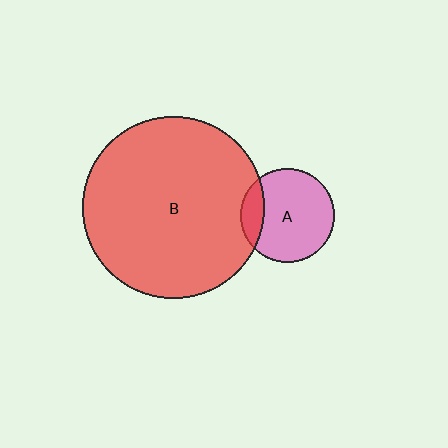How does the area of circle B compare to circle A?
Approximately 3.7 times.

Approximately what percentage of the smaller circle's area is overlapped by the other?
Approximately 15%.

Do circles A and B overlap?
Yes.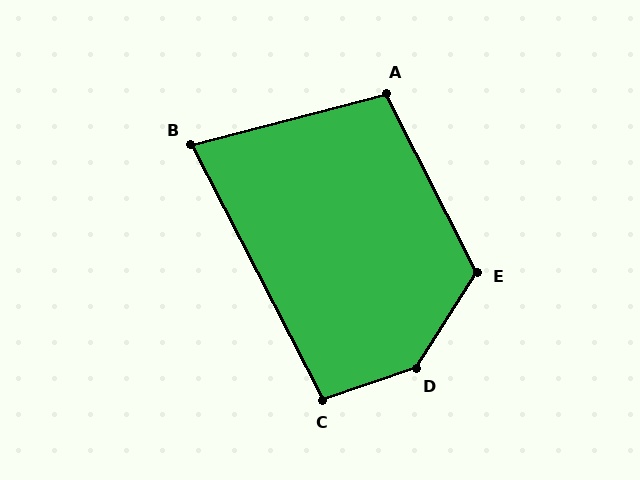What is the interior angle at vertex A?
Approximately 102 degrees (obtuse).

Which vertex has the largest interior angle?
D, at approximately 141 degrees.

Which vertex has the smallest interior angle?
B, at approximately 77 degrees.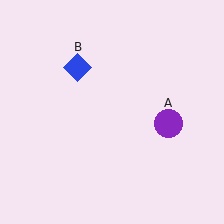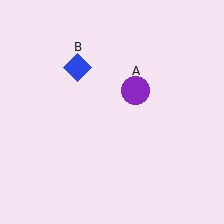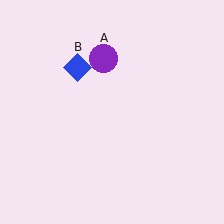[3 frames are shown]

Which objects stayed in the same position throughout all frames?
Blue diamond (object B) remained stationary.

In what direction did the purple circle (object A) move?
The purple circle (object A) moved up and to the left.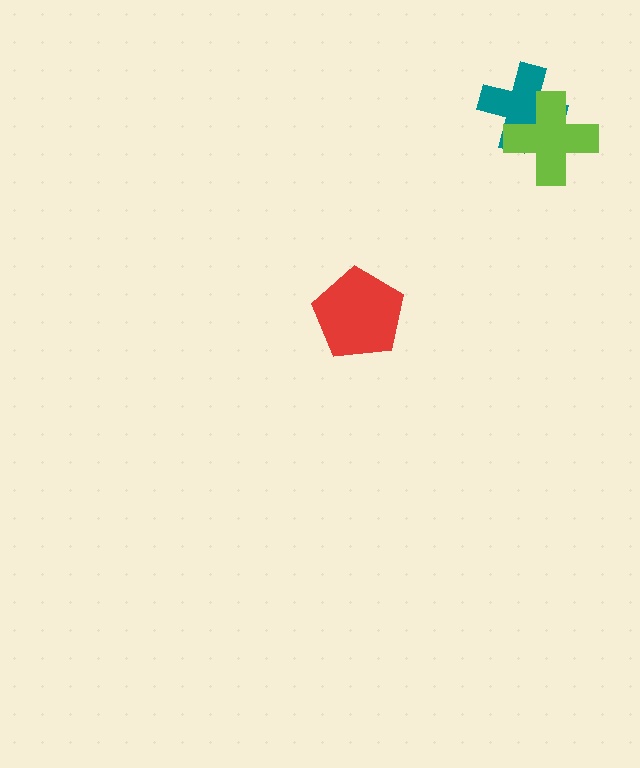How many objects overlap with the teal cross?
1 object overlaps with the teal cross.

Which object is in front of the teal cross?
The lime cross is in front of the teal cross.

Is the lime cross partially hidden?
No, no other shape covers it.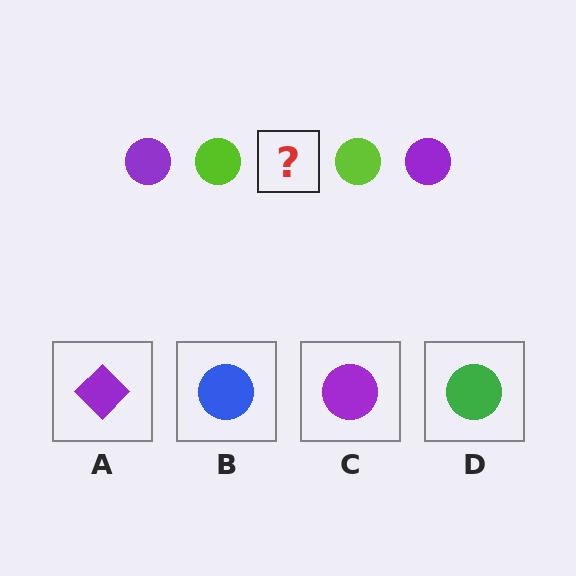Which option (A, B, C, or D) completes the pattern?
C.